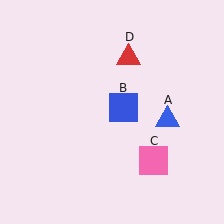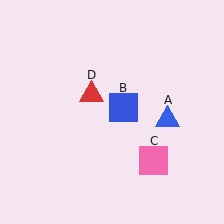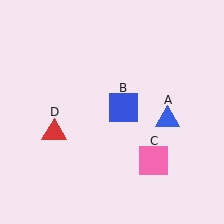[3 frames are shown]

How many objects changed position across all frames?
1 object changed position: red triangle (object D).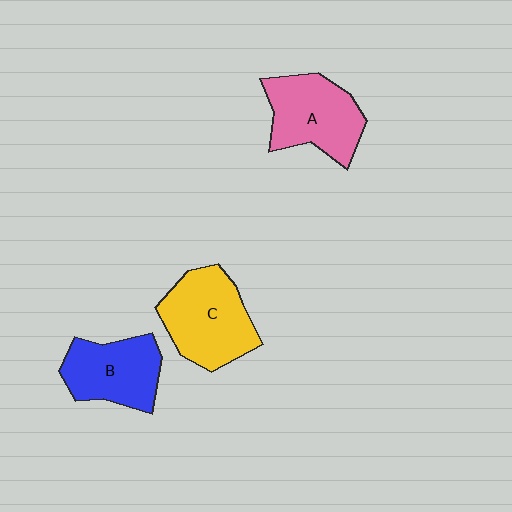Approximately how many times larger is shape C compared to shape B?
Approximately 1.2 times.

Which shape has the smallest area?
Shape B (blue).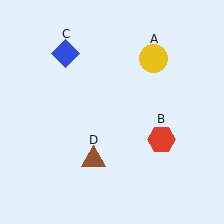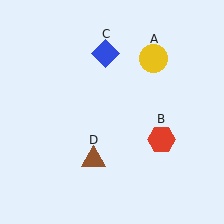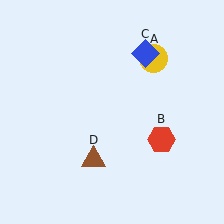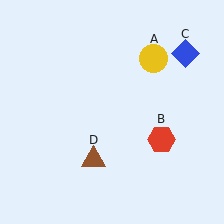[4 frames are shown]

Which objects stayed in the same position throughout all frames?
Yellow circle (object A) and red hexagon (object B) and brown triangle (object D) remained stationary.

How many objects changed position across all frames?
1 object changed position: blue diamond (object C).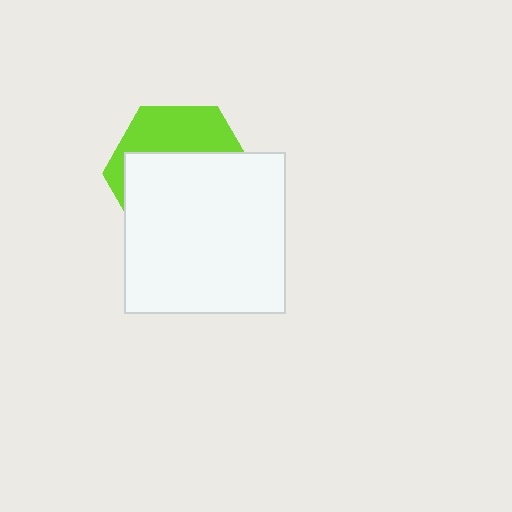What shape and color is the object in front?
The object in front is a white square.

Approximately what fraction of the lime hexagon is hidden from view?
Roughly 65% of the lime hexagon is hidden behind the white square.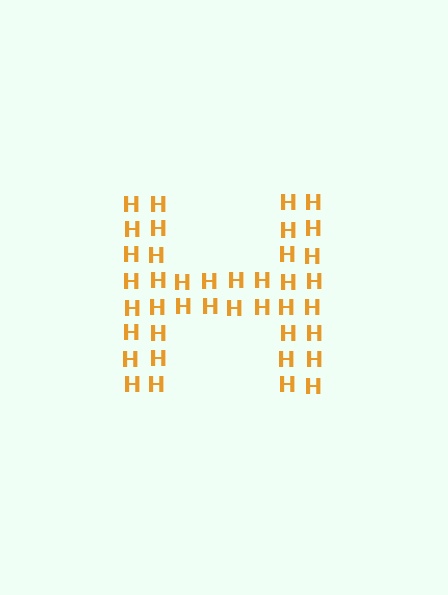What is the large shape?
The large shape is the letter H.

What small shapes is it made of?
It is made of small letter H's.